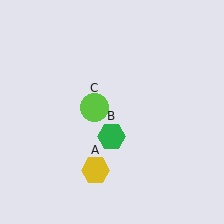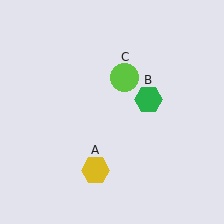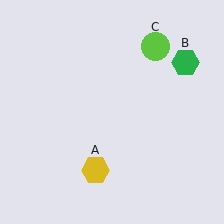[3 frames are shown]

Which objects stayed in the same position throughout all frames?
Yellow hexagon (object A) remained stationary.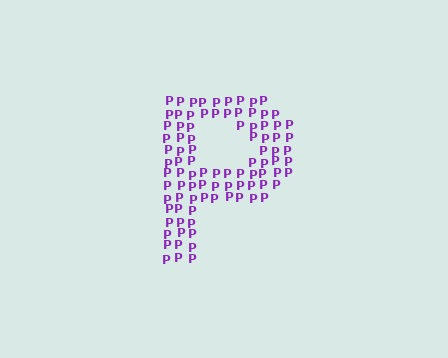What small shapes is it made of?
It is made of small letter P's.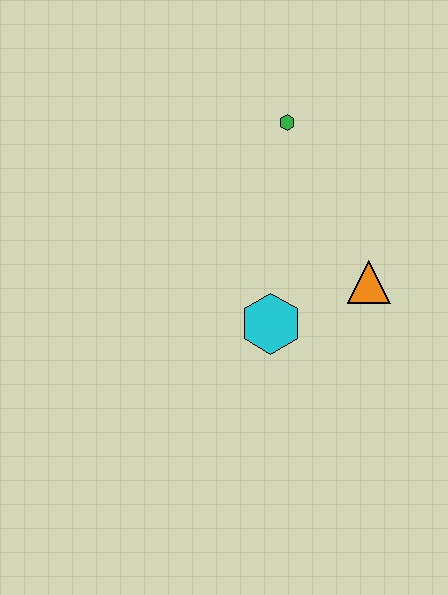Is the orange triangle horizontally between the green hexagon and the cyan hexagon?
No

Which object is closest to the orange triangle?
The cyan hexagon is closest to the orange triangle.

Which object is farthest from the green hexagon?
The cyan hexagon is farthest from the green hexagon.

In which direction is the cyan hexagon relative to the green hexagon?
The cyan hexagon is below the green hexagon.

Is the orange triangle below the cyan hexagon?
No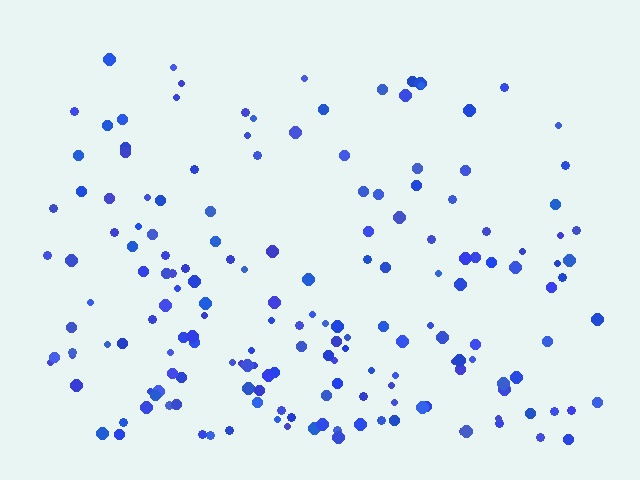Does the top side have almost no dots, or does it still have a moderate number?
Still a moderate number, just noticeably fewer than the bottom.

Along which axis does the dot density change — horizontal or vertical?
Vertical.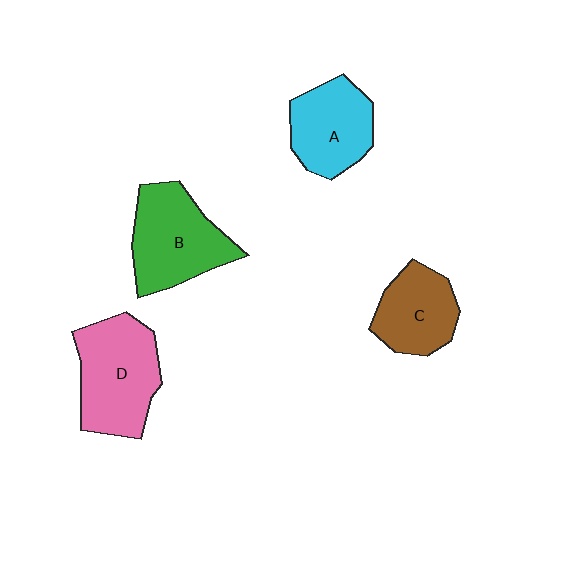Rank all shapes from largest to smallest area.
From largest to smallest: D (pink), B (green), A (cyan), C (brown).